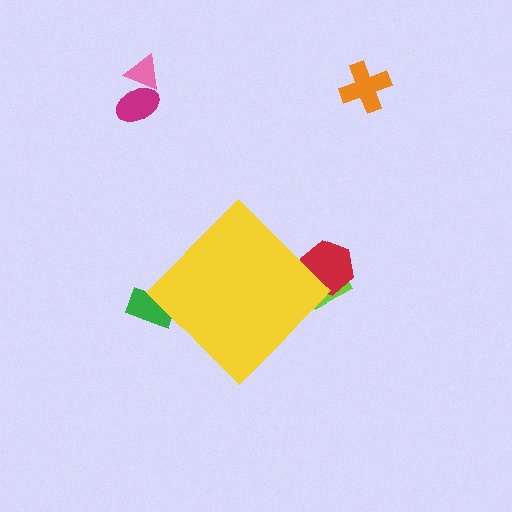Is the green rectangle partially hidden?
Yes, the green rectangle is partially hidden behind the yellow diamond.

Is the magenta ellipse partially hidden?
No, the magenta ellipse is fully visible.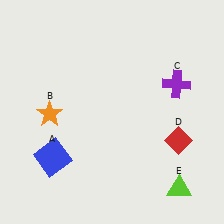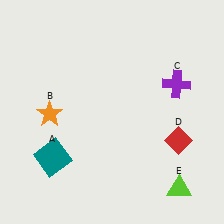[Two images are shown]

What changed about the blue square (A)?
In Image 1, A is blue. In Image 2, it changed to teal.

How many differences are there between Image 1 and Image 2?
There is 1 difference between the two images.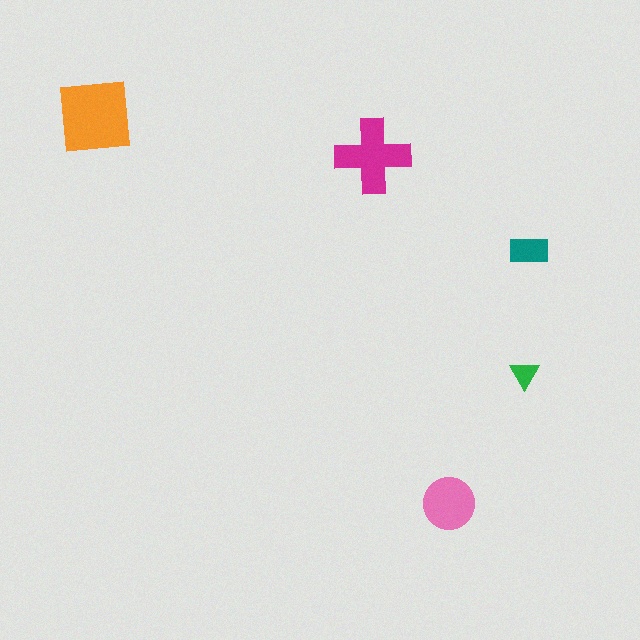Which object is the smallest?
The green triangle.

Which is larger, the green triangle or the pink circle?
The pink circle.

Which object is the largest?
The orange square.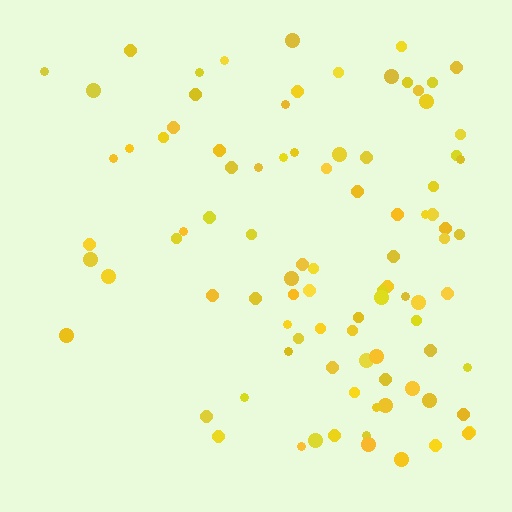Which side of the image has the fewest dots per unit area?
The left.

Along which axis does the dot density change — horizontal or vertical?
Horizontal.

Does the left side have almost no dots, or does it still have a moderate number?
Still a moderate number, just noticeably fewer than the right.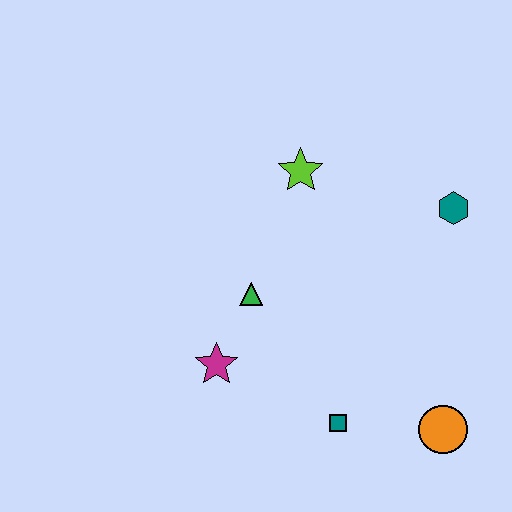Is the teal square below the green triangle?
Yes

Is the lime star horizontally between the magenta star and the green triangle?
No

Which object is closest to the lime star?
The green triangle is closest to the lime star.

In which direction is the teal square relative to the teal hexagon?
The teal square is below the teal hexagon.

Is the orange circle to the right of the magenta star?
Yes